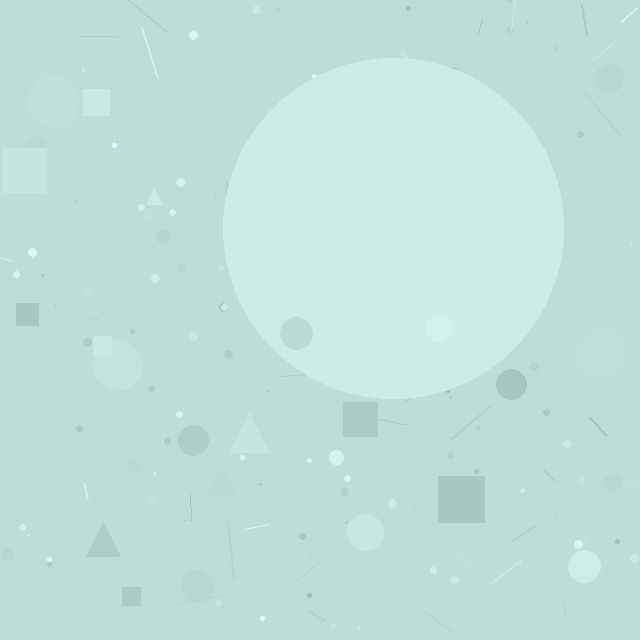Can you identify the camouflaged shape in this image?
The camouflaged shape is a circle.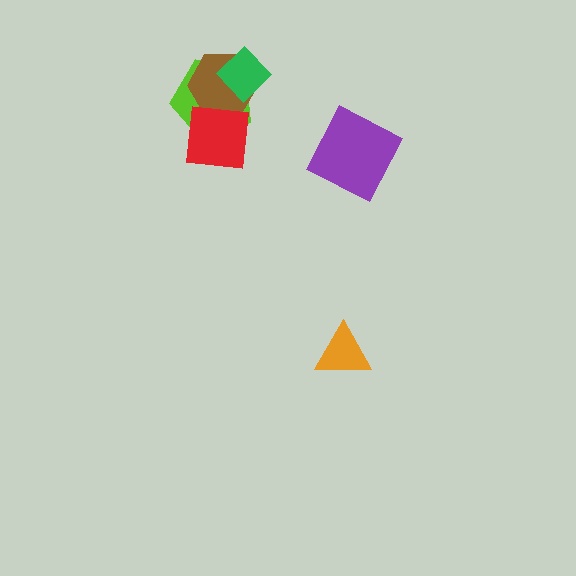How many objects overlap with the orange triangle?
0 objects overlap with the orange triangle.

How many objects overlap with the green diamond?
2 objects overlap with the green diamond.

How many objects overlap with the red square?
2 objects overlap with the red square.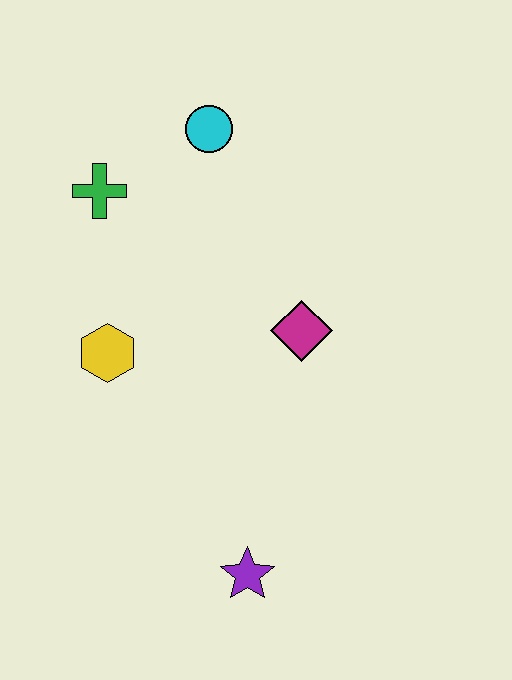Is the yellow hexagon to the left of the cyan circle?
Yes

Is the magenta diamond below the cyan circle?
Yes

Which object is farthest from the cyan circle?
The purple star is farthest from the cyan circle.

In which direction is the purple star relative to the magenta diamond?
The purple star is below the magenta diamond.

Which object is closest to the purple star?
The magenta diamond is closest to the purple star.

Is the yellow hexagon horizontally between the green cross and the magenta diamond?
Yes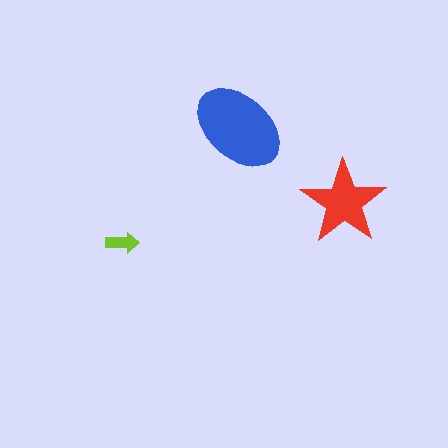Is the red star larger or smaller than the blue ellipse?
Smaller.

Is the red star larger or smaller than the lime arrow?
Larger.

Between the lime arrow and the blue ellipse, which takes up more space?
The blue ellipse.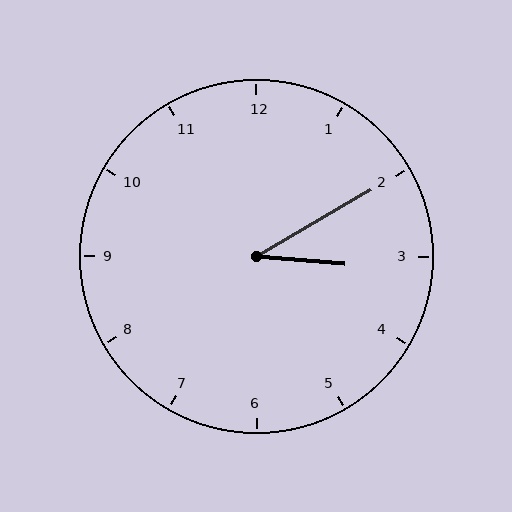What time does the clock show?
3:10.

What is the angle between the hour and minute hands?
Approximately 35 degrees.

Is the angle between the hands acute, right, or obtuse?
It is acute.